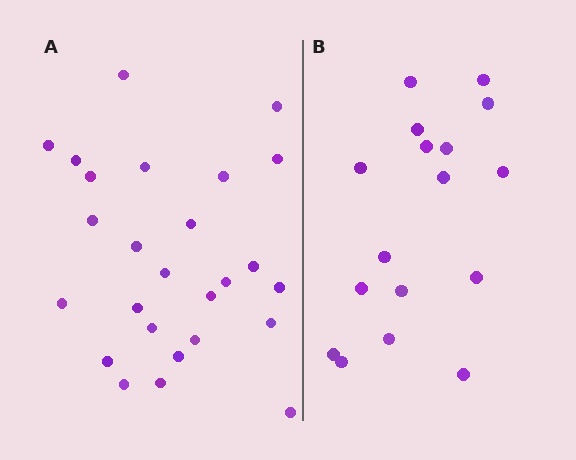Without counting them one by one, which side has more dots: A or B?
Region A (the left region) has more dots.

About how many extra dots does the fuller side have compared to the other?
Region A has roughly 8 or so more dots than region B.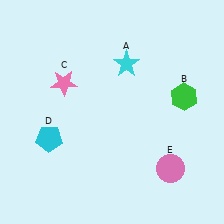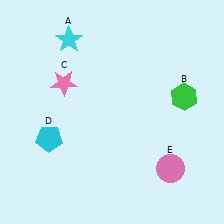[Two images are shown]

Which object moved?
The cyan star (A) moved left.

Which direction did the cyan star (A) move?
The cyan star (A) moved left.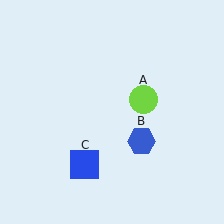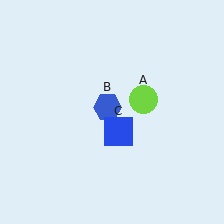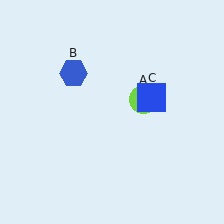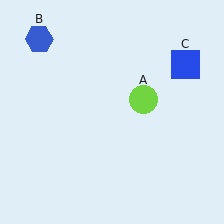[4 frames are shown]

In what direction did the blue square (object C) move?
The blue square (object C) moved up and to the right.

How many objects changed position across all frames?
2 objects changed position: blue hexagon (object B), blue square (object C).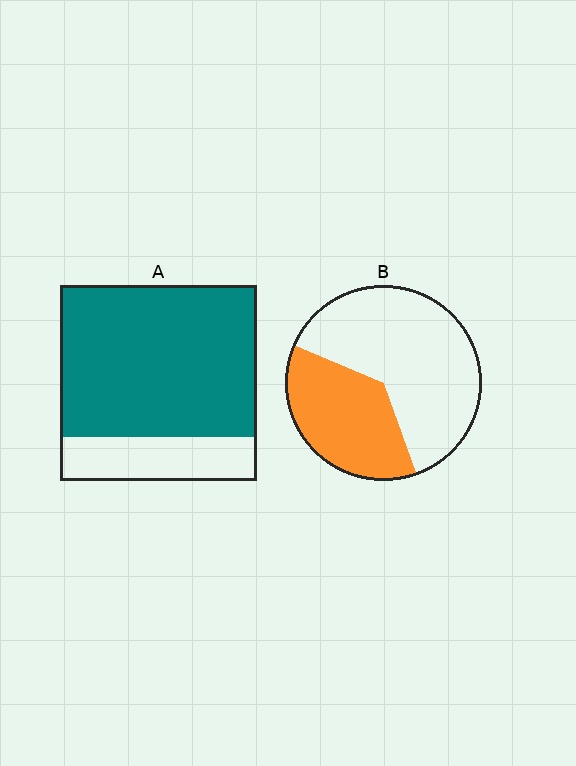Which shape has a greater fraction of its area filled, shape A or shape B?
Shape A.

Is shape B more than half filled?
No.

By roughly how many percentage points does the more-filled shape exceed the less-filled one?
By roughly 40 percentage points (A over B).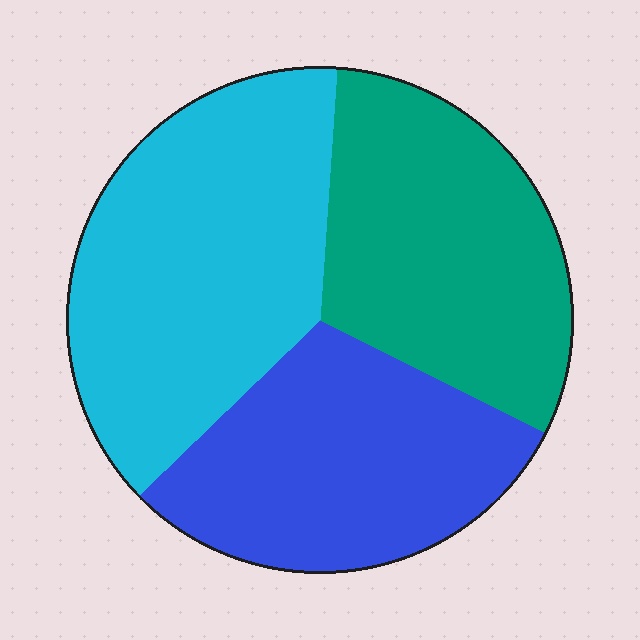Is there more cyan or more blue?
Cyan.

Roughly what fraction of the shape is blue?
Blue covers about 30% of the shape.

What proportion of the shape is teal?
Teal takes up about one third (1/3) of the shape.